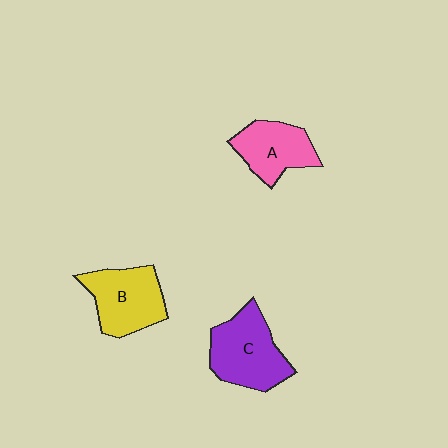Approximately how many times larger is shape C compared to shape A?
Approximately 1.3 times.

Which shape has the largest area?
Shape C (purple).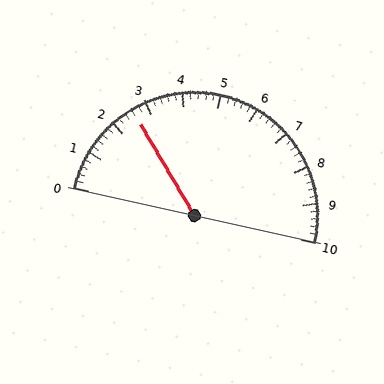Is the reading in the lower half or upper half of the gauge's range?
The reading is in the lower half of the range (0 to 10).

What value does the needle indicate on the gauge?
The needle indicates approximately 2.6.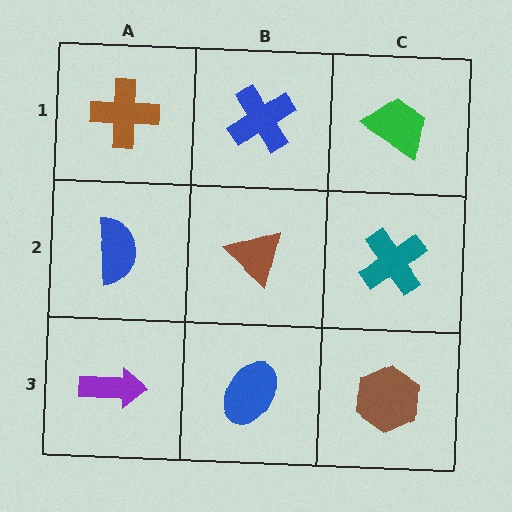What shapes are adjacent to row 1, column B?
A brown triangle (row 2, column B), a brown cross (row 1, column A), a green trapezoid (row 1, column C).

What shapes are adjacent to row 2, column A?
A brown cross (row 1, column A), a purple arrow (row 3, column A), a brown triangle (row 2, column B).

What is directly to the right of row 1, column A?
A blue cross.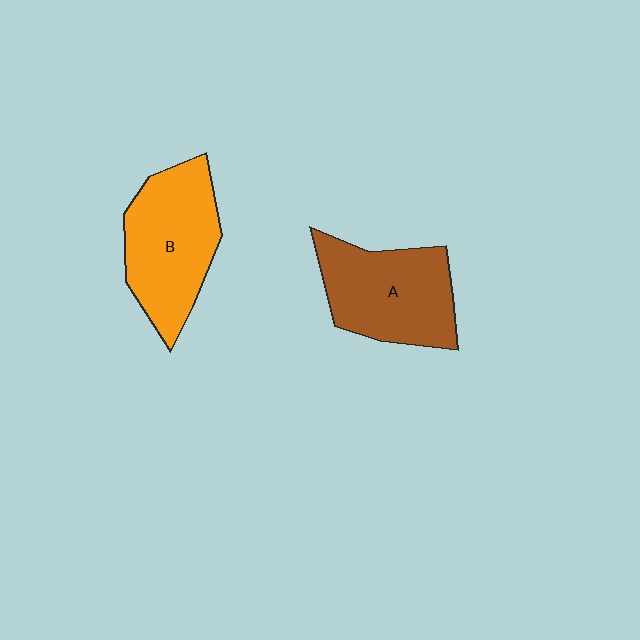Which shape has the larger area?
Shape B (orange).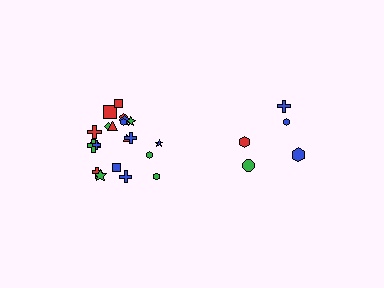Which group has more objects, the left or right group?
The left group.